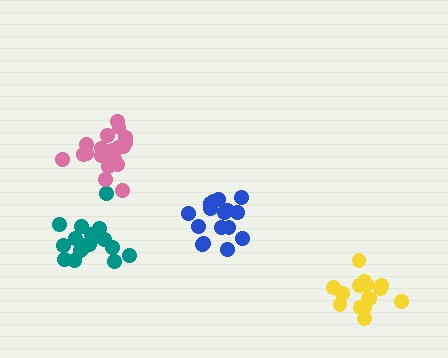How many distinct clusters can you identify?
There are 4 distinct clusters.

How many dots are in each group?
Group 1: 18 dots, Group 2: 15 dots, Group 3: 19 dots, Group 4: 16 dots (68 total).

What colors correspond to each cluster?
The clusters are colored: teal, yellow, pink, blue.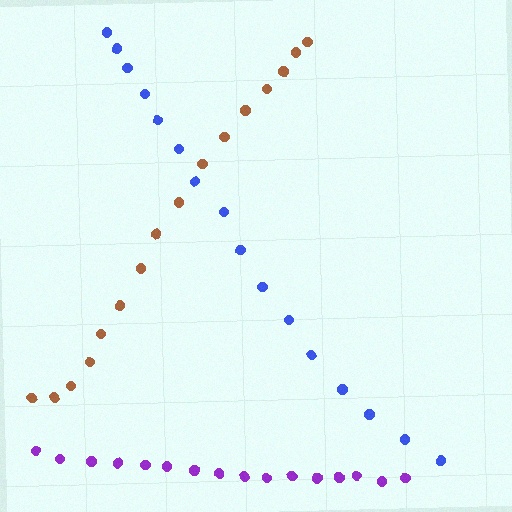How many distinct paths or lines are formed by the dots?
There are 3 distinct paths.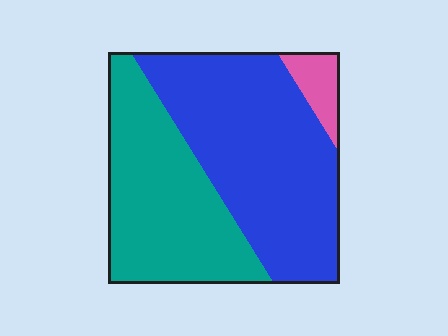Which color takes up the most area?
Blue, at roughly 55%.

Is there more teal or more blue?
Blue.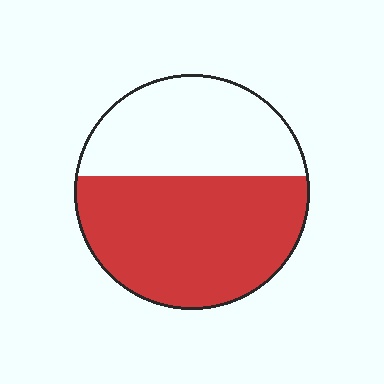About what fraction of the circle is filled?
About three fifths (3/5).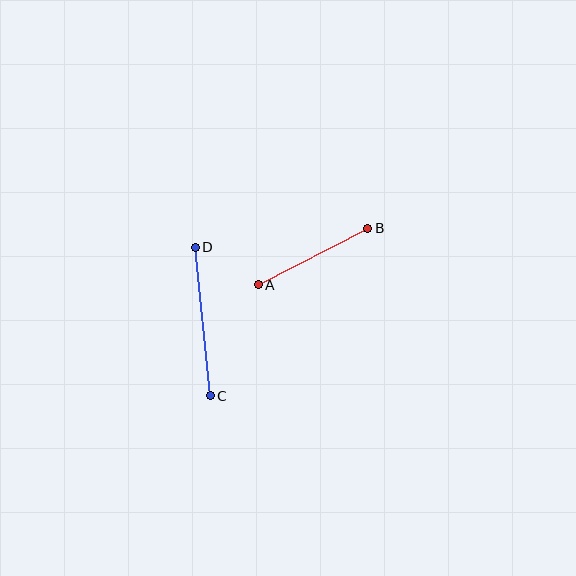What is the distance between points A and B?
The distance is approximately 123 pixels.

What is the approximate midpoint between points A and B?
The midpoint is at approximately (313, 256) pixels.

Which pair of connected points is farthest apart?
Points C and D are farthest apart.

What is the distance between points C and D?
The distance is approximately 149 pixels.